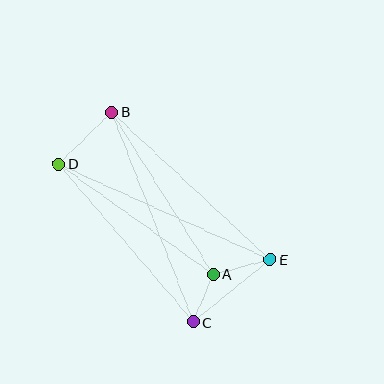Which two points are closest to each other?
Points A and C are closest to each other.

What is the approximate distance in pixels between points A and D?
The distance between A and D is approximately 190 pixels.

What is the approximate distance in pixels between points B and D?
The distance between B and D is approximately 74 pixels.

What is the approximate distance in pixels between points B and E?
The distance between B and E is approximately 216 pixels.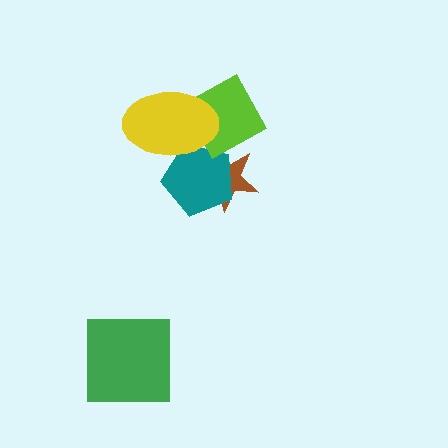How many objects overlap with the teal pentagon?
2 objects overlap with the teal pentagon.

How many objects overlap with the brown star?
1 object overlaps with the brown star.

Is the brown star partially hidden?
Yes, it is partially covered by another shape.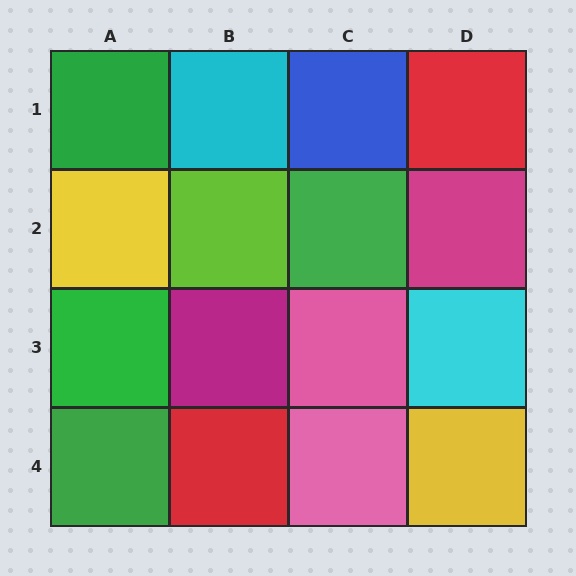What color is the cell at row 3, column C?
Pink.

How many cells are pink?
2 cells are pink.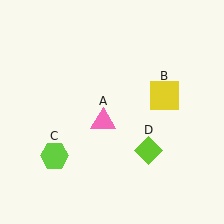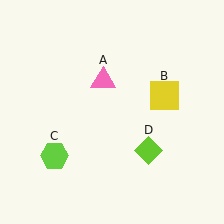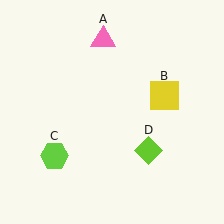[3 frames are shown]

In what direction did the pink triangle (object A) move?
The pink triangle (object A) moved up.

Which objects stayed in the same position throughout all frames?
Yellow square (object B) and lime hexagon (object C) and lime diamond (object D) remained stationary.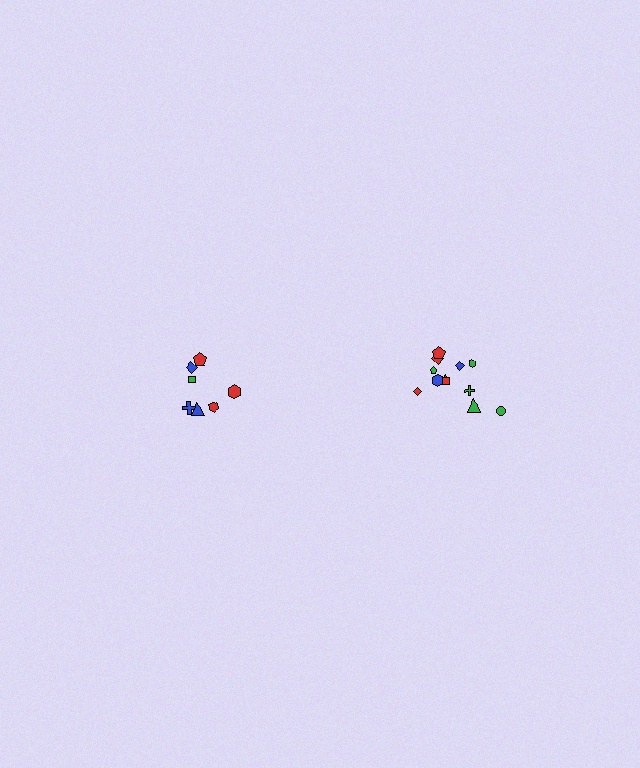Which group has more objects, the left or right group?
The right group.